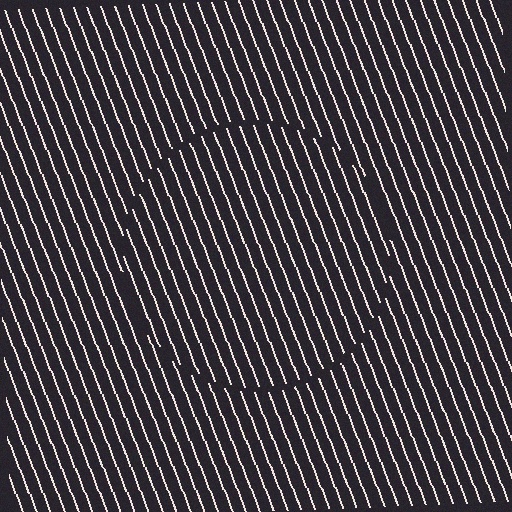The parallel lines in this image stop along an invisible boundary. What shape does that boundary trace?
An illusory circle. The interior of the shape contains the same grating, shifted by half a period — the contour is defined by the phase discontinuity where line-ends from the inner and outer gratings abut.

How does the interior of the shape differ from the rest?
The interior of the shape contains the same grating, shifted by half a period — the contour is defined by the phase discontinuity where line-ends from the inner and outer gratings abut.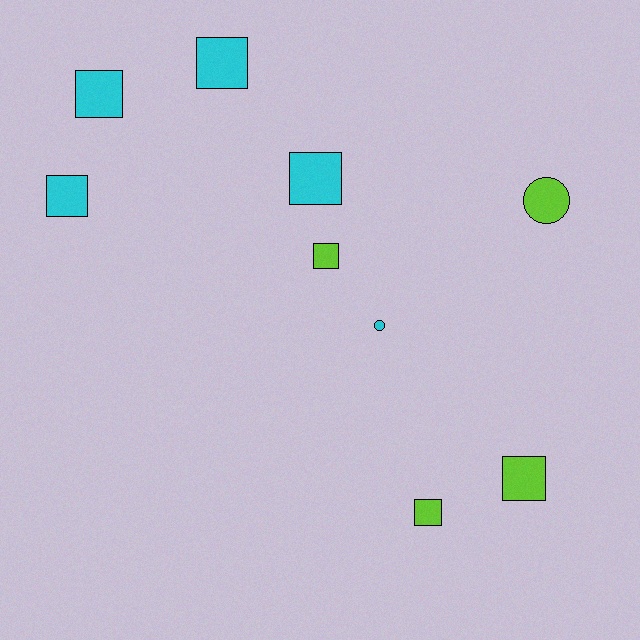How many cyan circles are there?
There is 1 cyan circle.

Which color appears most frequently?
Cyan, with 5 objects.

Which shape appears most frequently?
Square, with 7 objects.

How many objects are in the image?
There are 9 objects.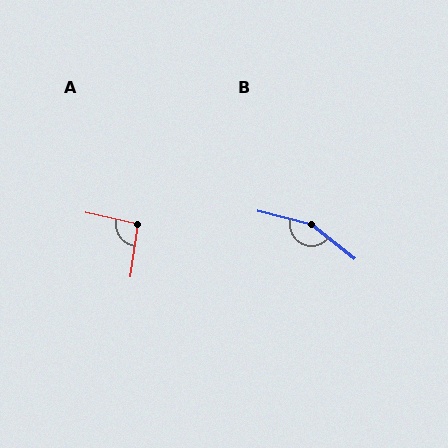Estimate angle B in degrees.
Approximately 156 degrees.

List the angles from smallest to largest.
A (94°), B (156°).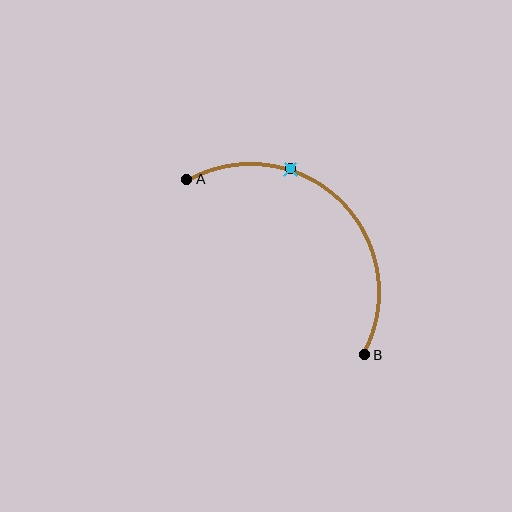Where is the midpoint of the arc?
The arc midpoint is the point on the curve farthest from the straight line joining A and B. It sits above and to the right of that line.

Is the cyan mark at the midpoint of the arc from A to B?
No. The cyan mark lies on the arc but is closer to endpoint A. The arc midpoint would be at the point on the curve equidistant along the arc from both A and B.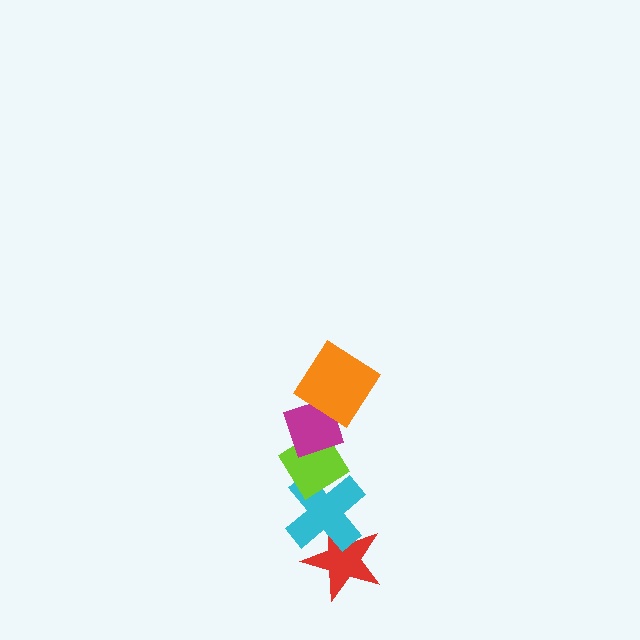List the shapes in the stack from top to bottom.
From top to bottom: the orange diamond, the magenta diamond, the lime diamond, the cyan cross, the red star.